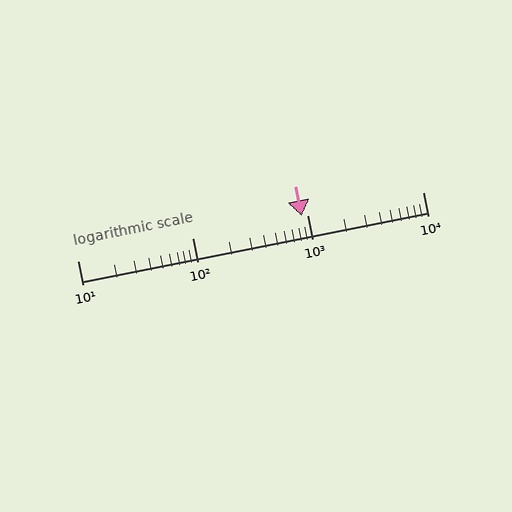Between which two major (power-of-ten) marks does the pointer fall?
The pointer is between 100 and 1000.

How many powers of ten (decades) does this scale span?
The scale spans 3 decades, from 10 to 10000.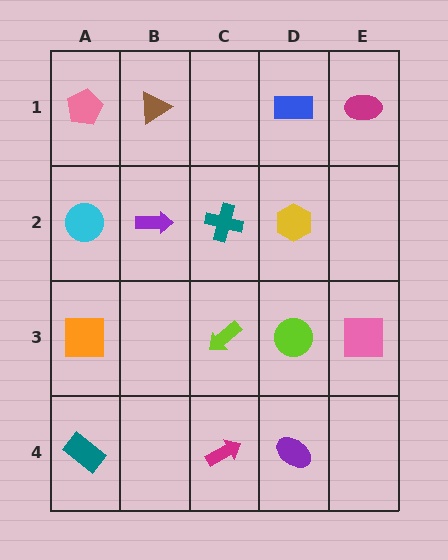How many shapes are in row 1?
4 shapes.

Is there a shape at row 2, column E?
No, that cell is empty.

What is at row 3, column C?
A lime arrow.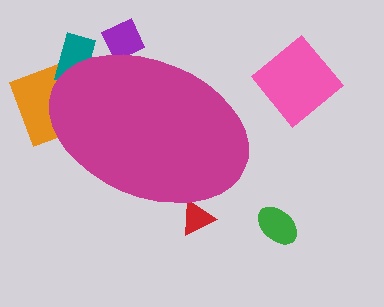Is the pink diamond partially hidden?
No, the pink diamond is fully visible.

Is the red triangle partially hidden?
Yes, the red triangle is partially hidden behind the magenta ellipse.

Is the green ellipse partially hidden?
No, the green ellipse is fully visible.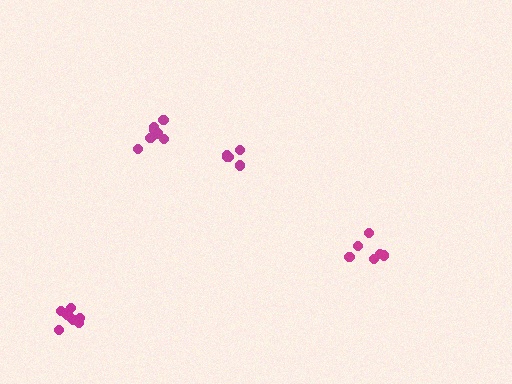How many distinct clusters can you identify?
There are 4 distinct clusters.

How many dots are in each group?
Group 1: 6 dots, Group 2: 5 dots, Group 3: 9 dots, Group 4: 7 dots (27 total).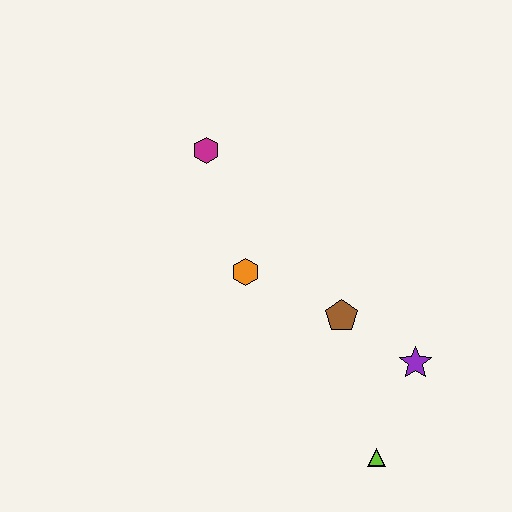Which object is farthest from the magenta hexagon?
The lime triangle is farthest from the magenta hexagon.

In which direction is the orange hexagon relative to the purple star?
The orange hexagon is to the left of the purple star.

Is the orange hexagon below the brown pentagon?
No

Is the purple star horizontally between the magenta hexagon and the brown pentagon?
No